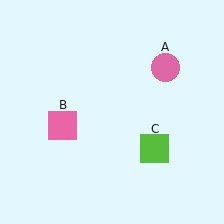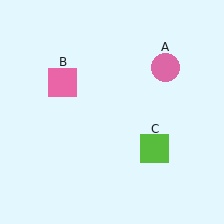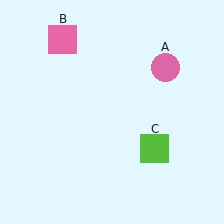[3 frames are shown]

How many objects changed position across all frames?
1 object changed position: pink square (object B).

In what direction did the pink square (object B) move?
The pink square (object B) moved up.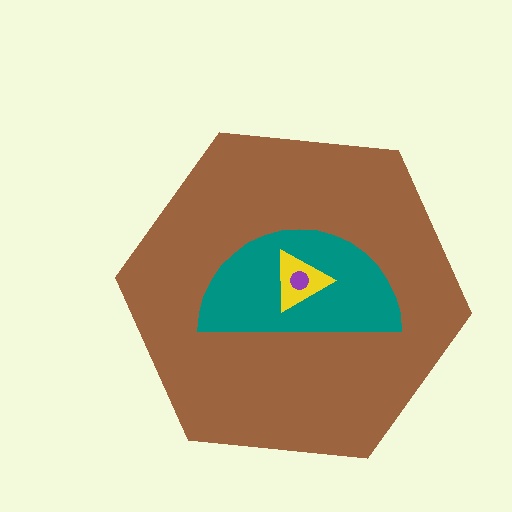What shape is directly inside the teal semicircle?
The yellow triangle.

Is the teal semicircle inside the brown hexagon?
Yes.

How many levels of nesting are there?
4.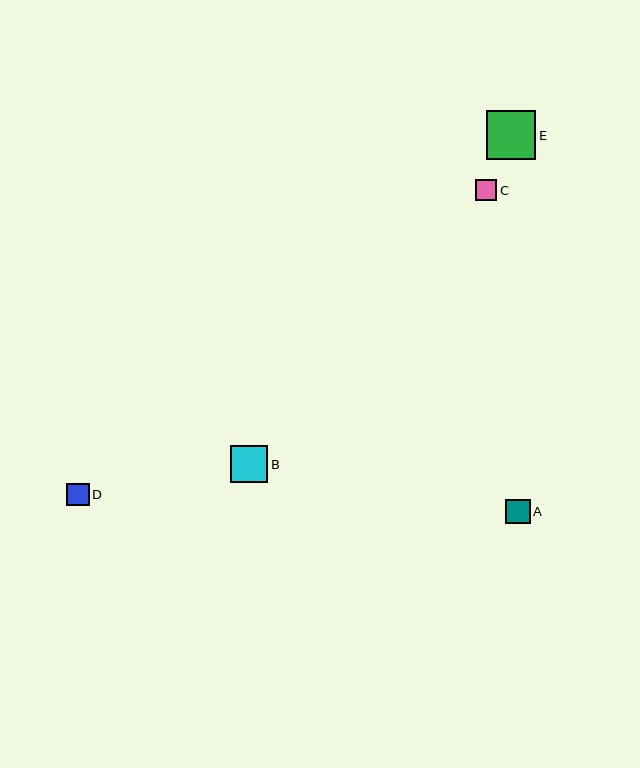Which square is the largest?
Square E is the largest with a size of approximately 50 pixels.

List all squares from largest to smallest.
From largest to smallest: E, B, A, D, C.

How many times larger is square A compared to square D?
Square A is approximately 1.1 times the size of square D.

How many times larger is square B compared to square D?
Square B is approximately 1.7 times the size of square D.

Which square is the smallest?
Square C is the smallest with a size of approximately 21 pixels.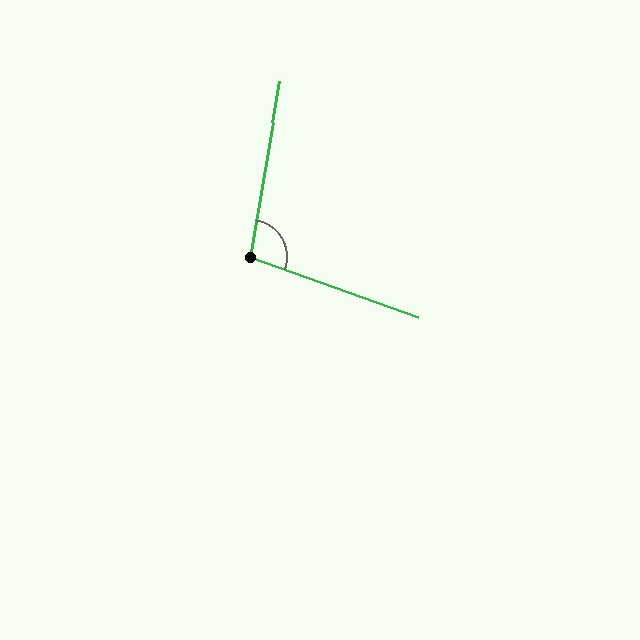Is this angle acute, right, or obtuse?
It is obtuse.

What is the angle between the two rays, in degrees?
Approximately 100 degrees.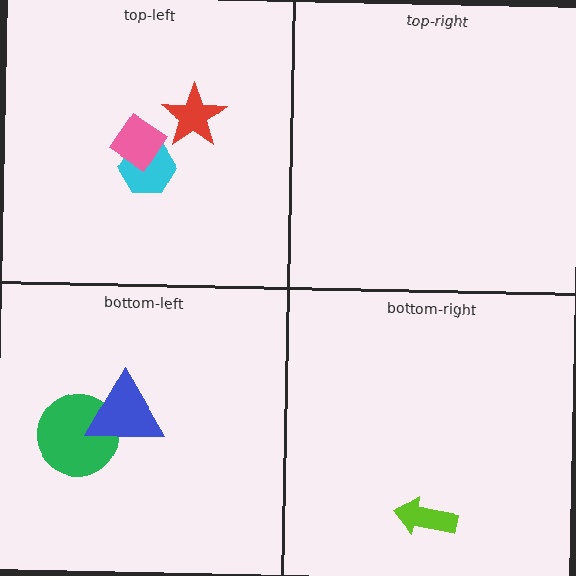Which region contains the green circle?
The bottom-left region.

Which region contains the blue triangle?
The bottom-left region.